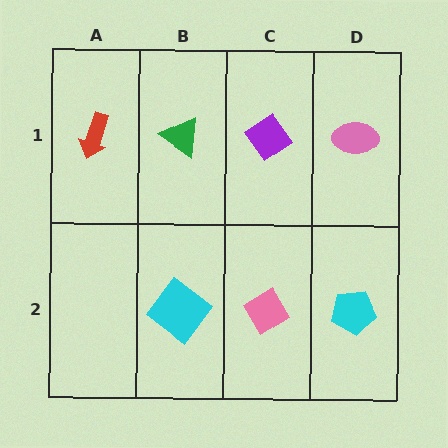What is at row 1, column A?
A red arrow.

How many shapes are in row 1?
4 shapes.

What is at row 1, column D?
A pink ellipse.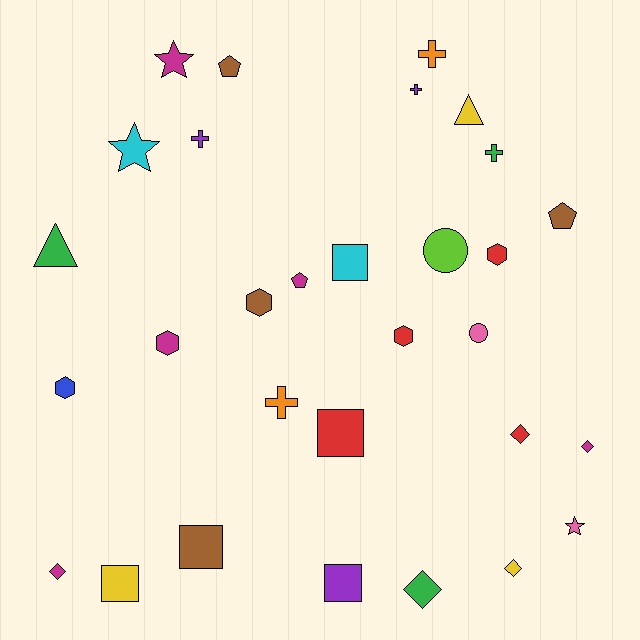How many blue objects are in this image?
There is 1 blue object.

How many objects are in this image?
There are 30 objects.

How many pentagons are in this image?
There are 3 pentagons.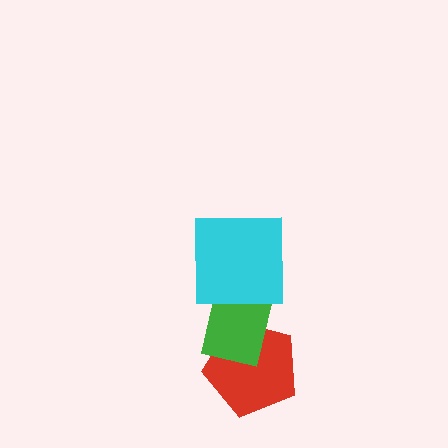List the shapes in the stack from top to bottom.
From top to bottom: the cyan square, the green rectangle, the red pentagon.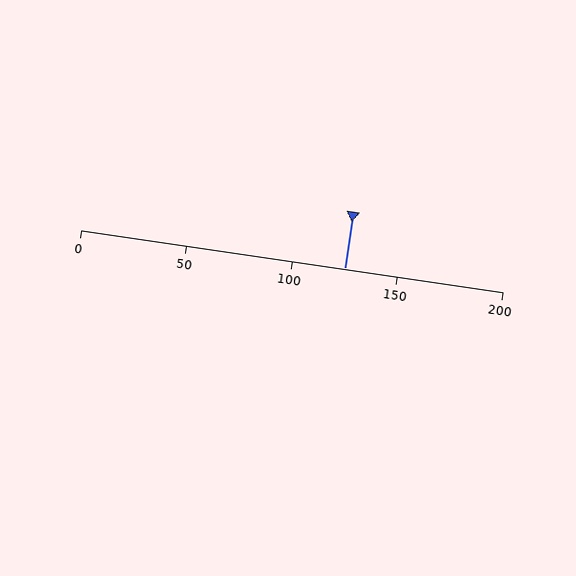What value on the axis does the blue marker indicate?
The marker indicates approximately 125.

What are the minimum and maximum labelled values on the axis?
The axis runs from 0 to 200.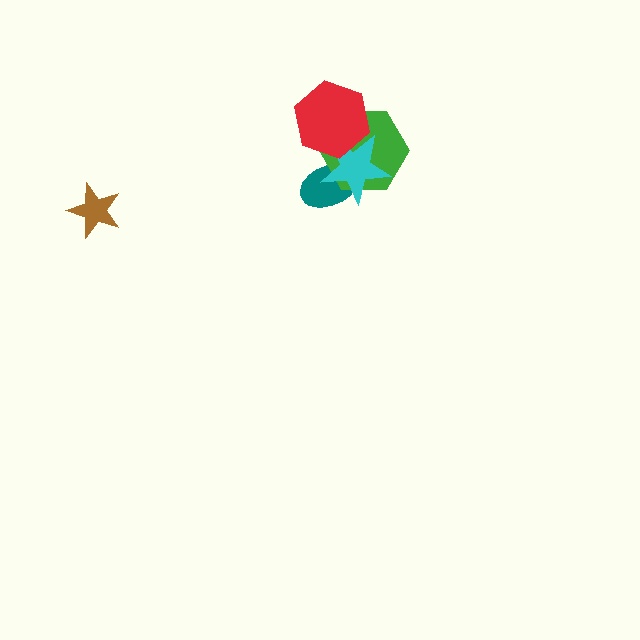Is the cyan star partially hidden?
Yes, it is partially covered by another shape.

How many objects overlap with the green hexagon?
3 objects overlap with the green hexagon.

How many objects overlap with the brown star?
0 objects overlap with the brown star.